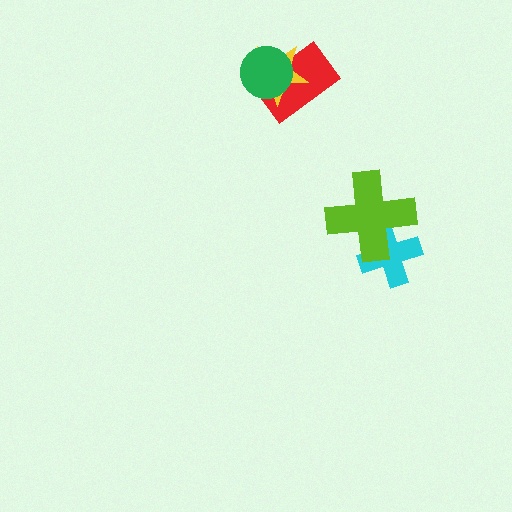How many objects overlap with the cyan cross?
1 object overlaps with the cyan cross.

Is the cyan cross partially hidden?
Yes, it is partially covered by another shape.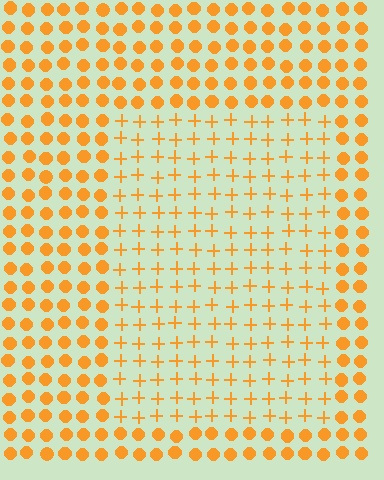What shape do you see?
I see a rectangle.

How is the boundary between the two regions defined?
The boundary is defined by a change in element shape: plus signs inside vs. circles outside. All elements share the same color and spacing.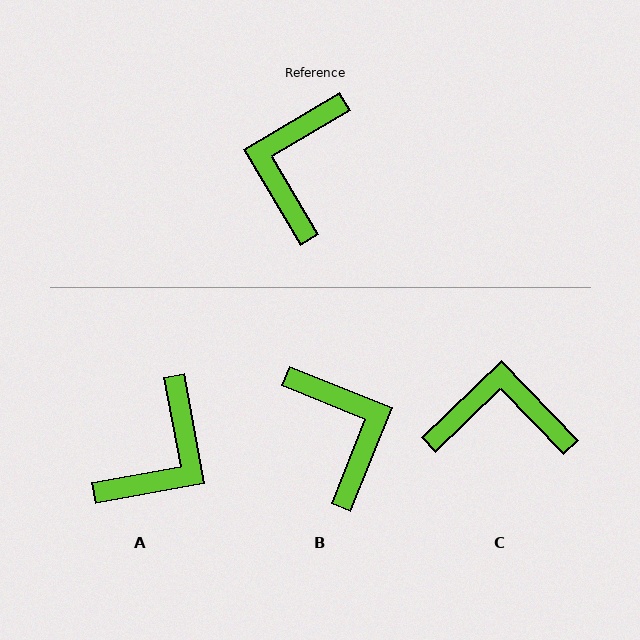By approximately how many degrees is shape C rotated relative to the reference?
Approximately 76 degrees clockwise.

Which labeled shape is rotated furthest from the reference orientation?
A, about 160 degrees away.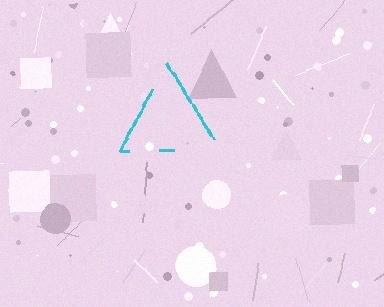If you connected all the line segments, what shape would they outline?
They would outline a triangle.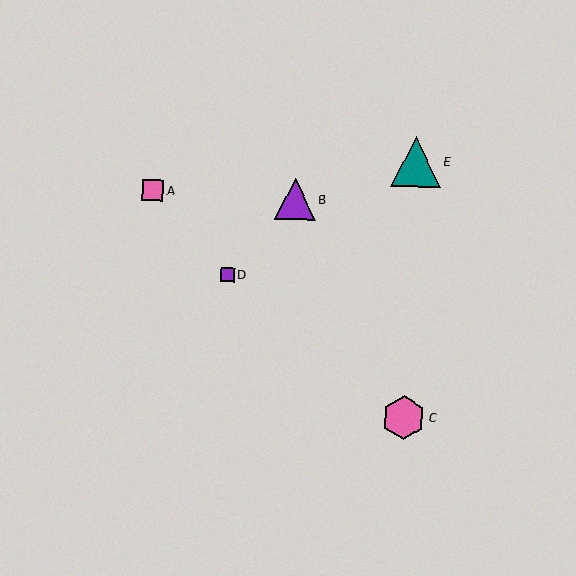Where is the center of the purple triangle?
The center of the purple triangle is at (295, 199).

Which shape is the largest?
The teal triangle (labeled E) is the largest.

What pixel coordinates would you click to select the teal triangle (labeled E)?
Click at (416, 162) to select the teal triangle E.